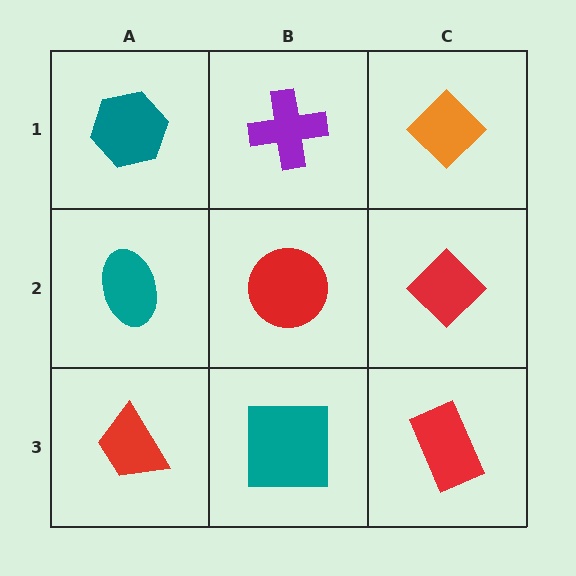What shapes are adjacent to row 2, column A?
A teal hexagon (row 1, column A), a red trapezoid (row 3, column A), a red circle (row 2, column B).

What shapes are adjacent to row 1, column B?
A red circle (row 2, column B), a teal hexagon (row 1, column A), an orange diamond (row 1, column C).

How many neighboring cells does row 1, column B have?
3.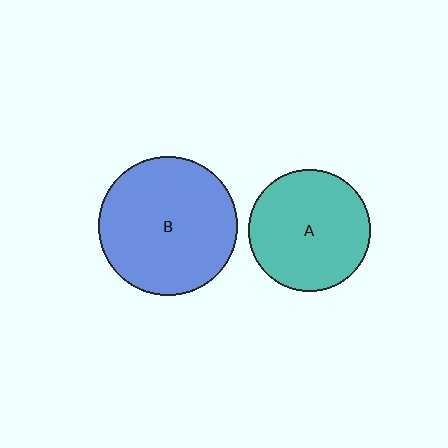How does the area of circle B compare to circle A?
Approximately 1.3 times.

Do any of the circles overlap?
No, none of the circles overlap.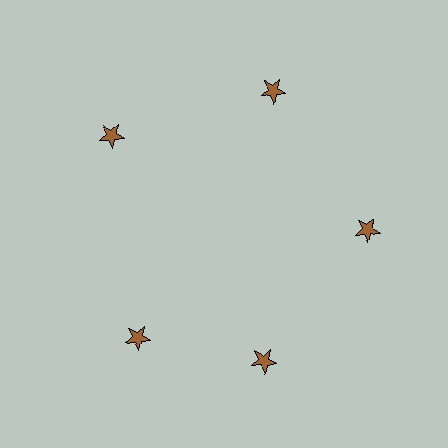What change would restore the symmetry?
The symmetry would be restored by rotating it back into even spacing with its neighbors so that all 5 stars sit at equal angles and equal distance from the center.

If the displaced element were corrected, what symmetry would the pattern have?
It would have 5-fold rotational symmetry — the pattern would map onto itself every 72 degrees.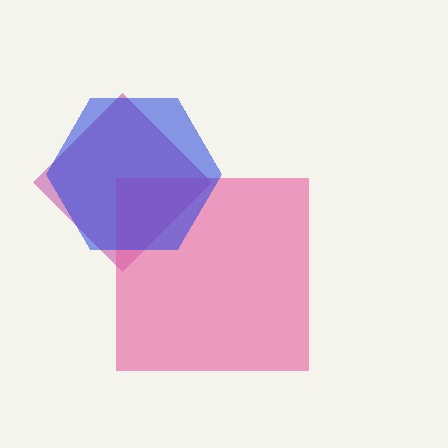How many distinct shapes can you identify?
There are 3 distinct shapes: a magenta diamond, a pink square, a blue hexagon.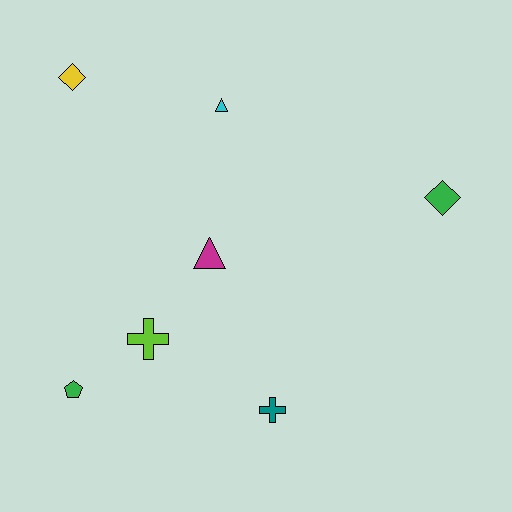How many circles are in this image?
There are no circles.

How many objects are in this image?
There are 7 objects.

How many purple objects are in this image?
There are no purple objects.